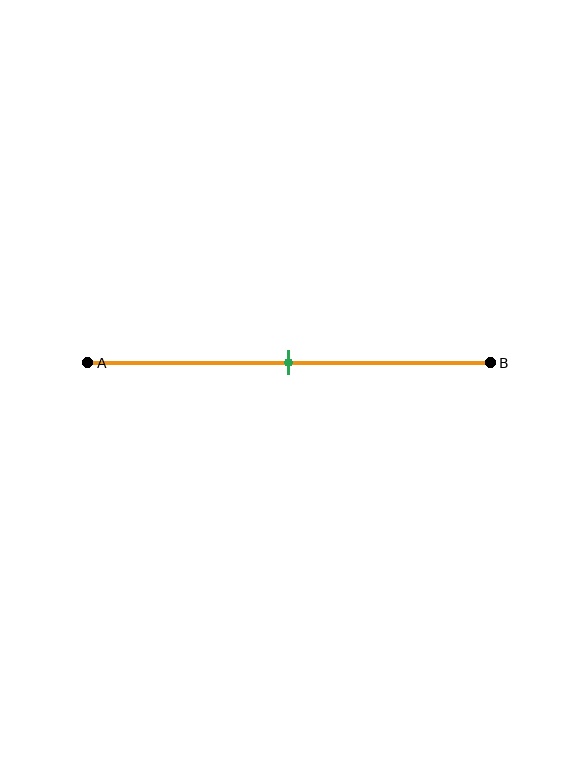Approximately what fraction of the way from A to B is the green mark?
The green mark is approximately 50% of the way from A to B.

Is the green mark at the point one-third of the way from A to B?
No, the mark is at about 50% from A, not at the 33% one-third point.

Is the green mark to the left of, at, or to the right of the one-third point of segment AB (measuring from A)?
The green mark is to the right of the one-third point of segment AB.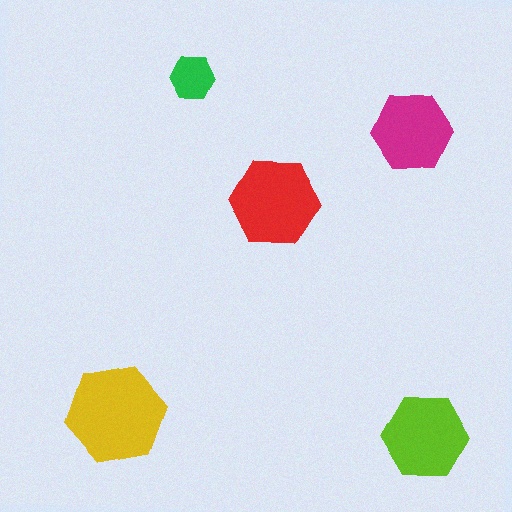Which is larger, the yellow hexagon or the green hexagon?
The yellow one.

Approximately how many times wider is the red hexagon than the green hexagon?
About 2 times wider.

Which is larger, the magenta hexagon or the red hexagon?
The red one.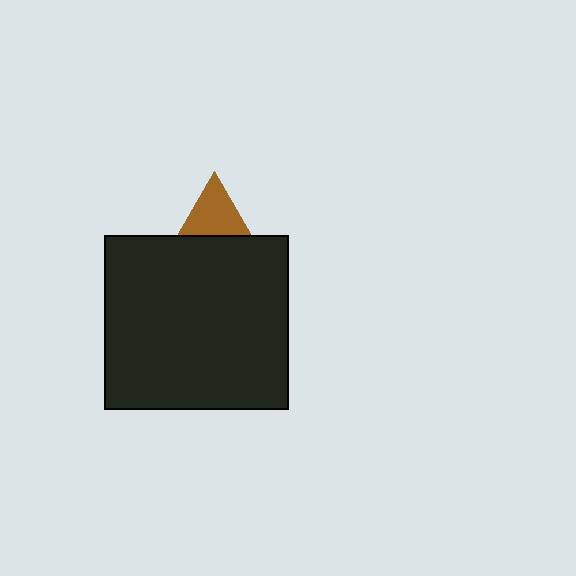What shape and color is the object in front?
The object in front is a black rectangle.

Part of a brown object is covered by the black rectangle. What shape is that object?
It is a triangle.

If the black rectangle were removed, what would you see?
You would see the complete brown triangle.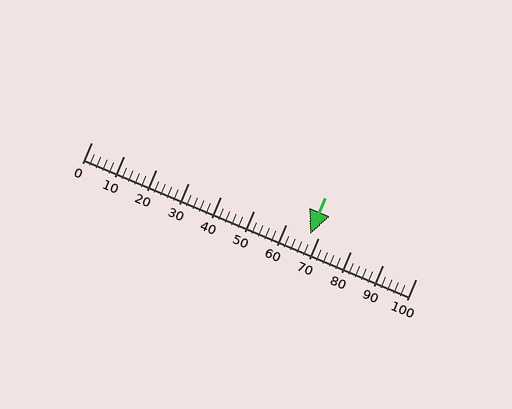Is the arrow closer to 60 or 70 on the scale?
The arrow is closer to 70.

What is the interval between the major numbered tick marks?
The major tick marks are spaced 10 units apart.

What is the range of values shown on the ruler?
The ruler shows values from 0 to 100.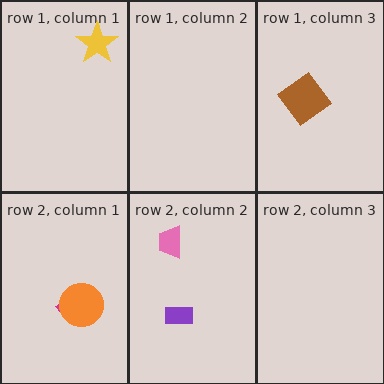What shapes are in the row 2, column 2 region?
The pink trapezoid, the purple rectangle.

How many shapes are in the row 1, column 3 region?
1.